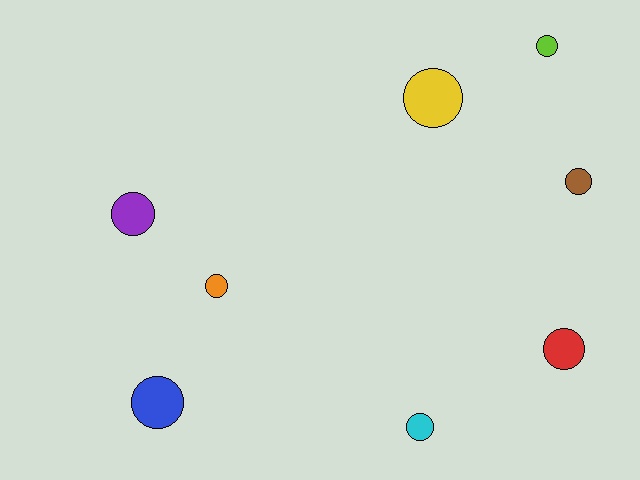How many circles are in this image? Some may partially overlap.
There are 8 circles.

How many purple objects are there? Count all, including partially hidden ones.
There is 1 purple object.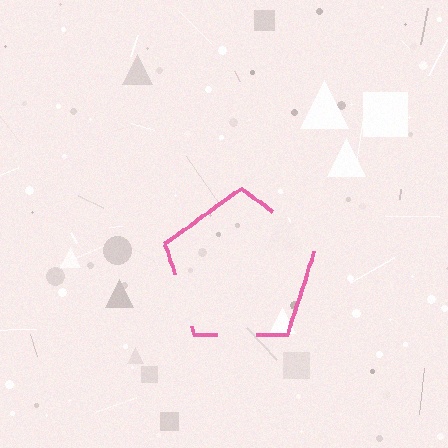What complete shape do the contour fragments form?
The contour fragments form a pentagon.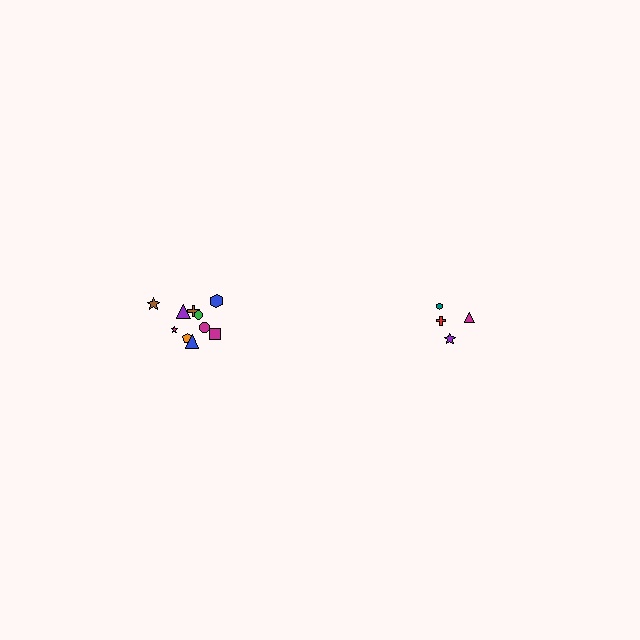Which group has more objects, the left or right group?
The left group.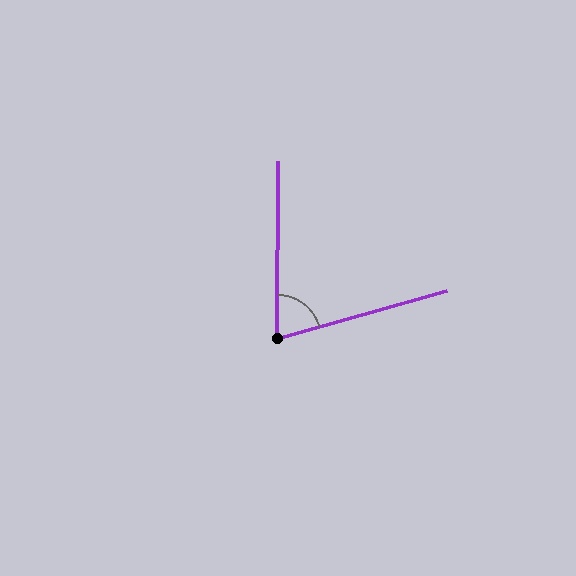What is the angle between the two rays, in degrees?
Approximately 74 degrees.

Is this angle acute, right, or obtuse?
It is acute.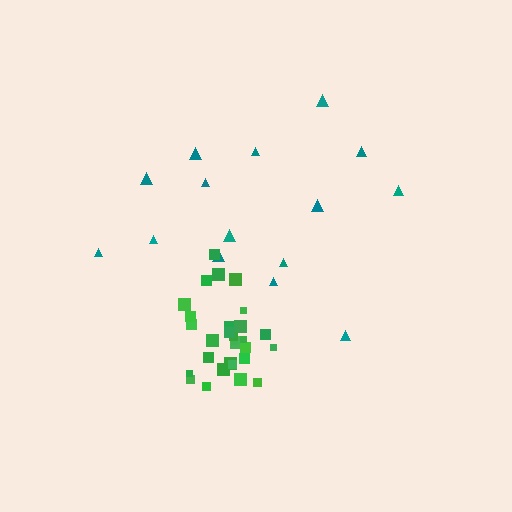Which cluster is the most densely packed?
Green.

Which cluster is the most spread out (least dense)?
Teal.